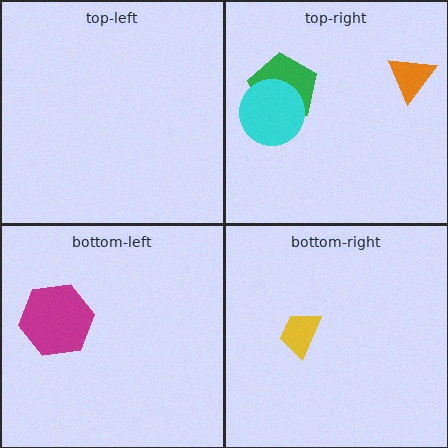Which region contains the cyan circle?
The top-right region.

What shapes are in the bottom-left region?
The magenta hexagon.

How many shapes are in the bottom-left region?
1.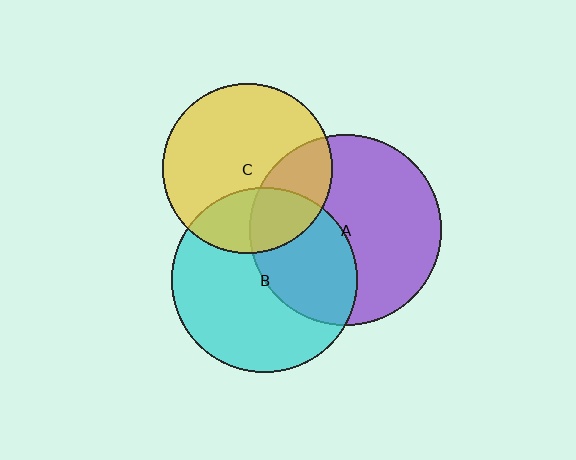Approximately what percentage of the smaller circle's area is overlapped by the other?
Approximately 30%.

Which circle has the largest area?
Circle A (purple).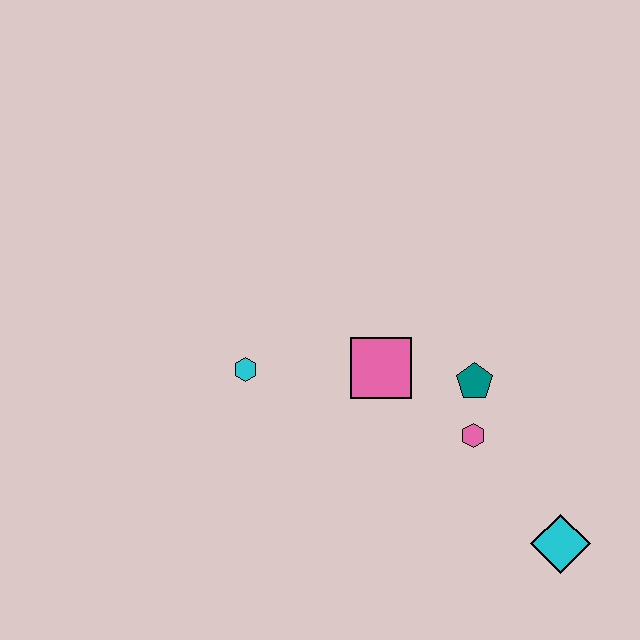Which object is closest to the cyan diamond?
The pink hexagon is closest to the cyan diamond.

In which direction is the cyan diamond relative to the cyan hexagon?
The cyan diamond is to the right of the cyan hexagon.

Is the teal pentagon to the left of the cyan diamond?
Yes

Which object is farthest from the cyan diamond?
The cyan hexagon is farthest from the cyan diamond.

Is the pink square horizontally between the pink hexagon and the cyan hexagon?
Yes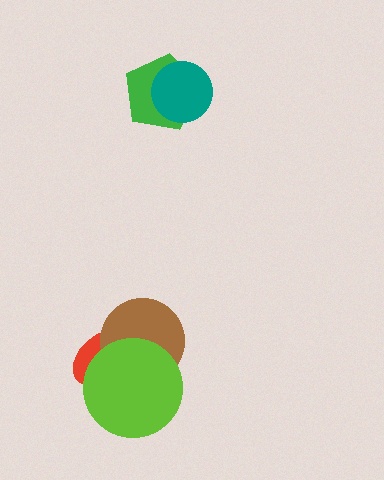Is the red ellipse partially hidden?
Yes, it is partially covered by another shape.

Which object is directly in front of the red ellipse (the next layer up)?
The brown circle is directly in front of the red ellipse.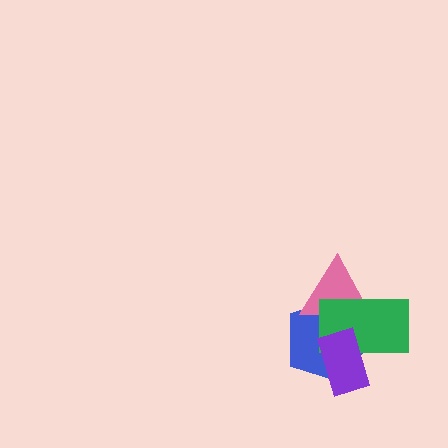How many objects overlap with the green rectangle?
3 objects overlap with the green rectangle.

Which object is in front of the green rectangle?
The purple rectangle is in front of the green rectangle.